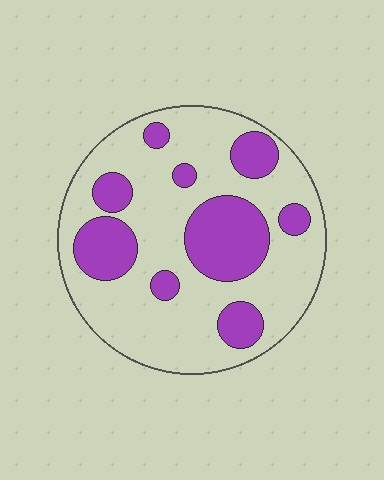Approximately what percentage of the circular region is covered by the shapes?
Approximately 30%.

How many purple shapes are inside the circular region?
9.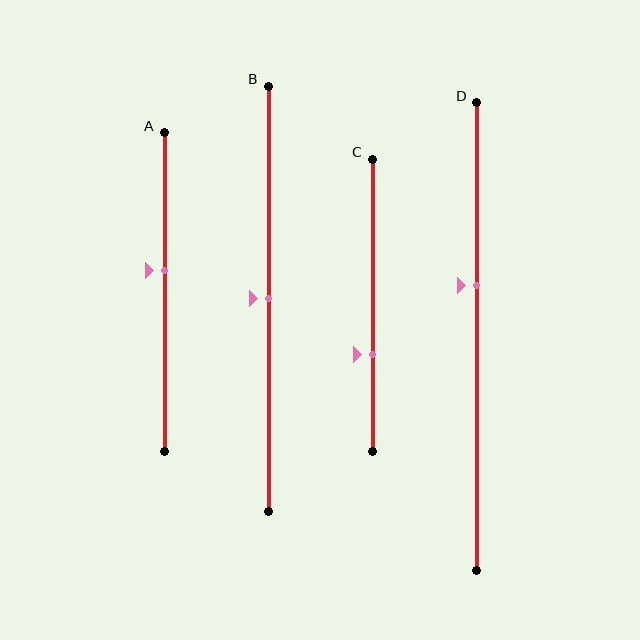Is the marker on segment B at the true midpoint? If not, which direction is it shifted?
Yes, the marker on segment B is at the true midpoint.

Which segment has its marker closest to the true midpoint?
Segment B has its marker closest to the true midpoint.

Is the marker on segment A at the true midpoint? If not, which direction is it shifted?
No, the marker on segment A is shifted upward by about 7% of the segment length.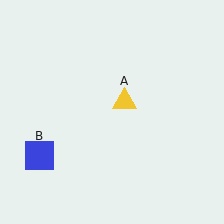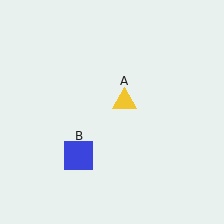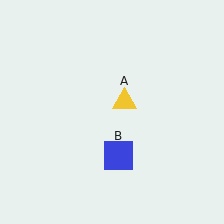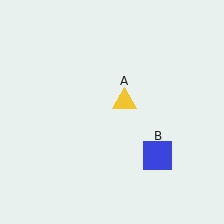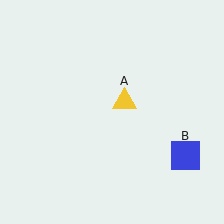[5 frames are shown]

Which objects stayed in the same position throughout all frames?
Yellow triangle (object A) remained stationary.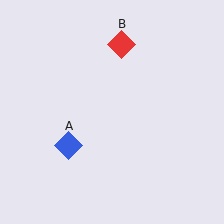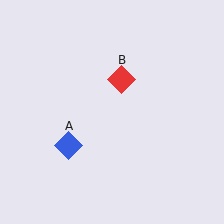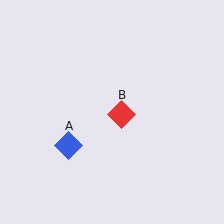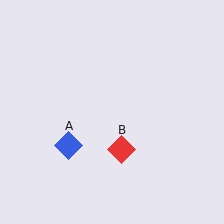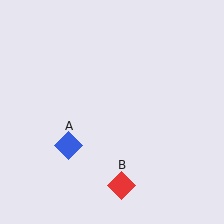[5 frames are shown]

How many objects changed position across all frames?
1 object changed position: red diamond (object B).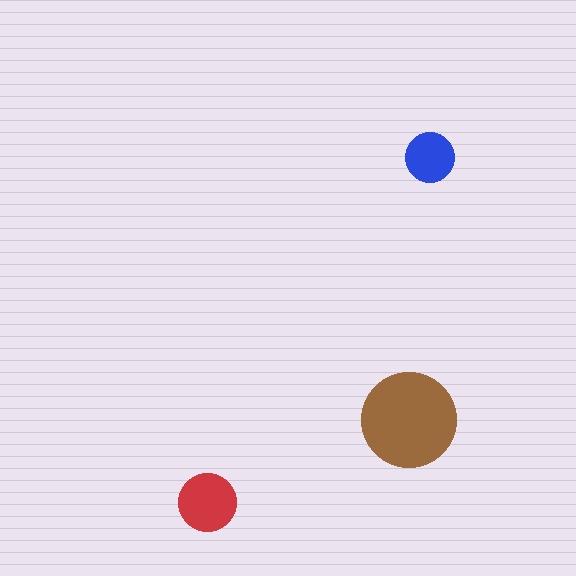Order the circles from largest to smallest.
the brown one, the red one, the blue one.